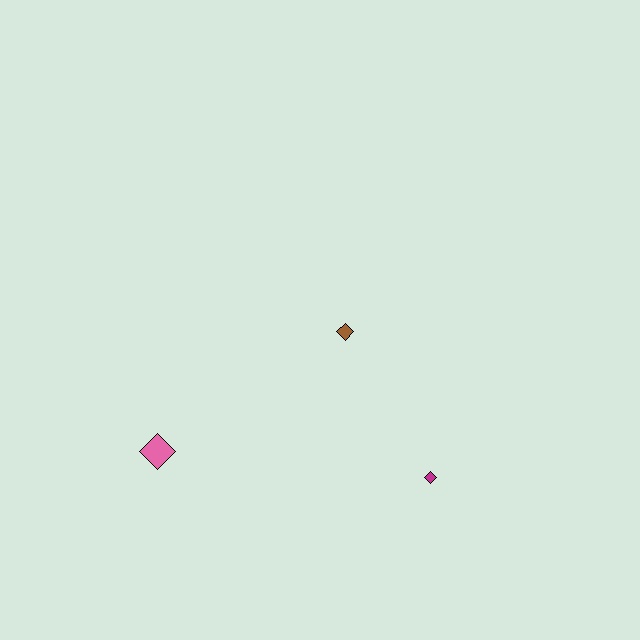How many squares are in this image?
There are no squares.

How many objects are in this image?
There are 3 objects.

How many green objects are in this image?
There are no green objects.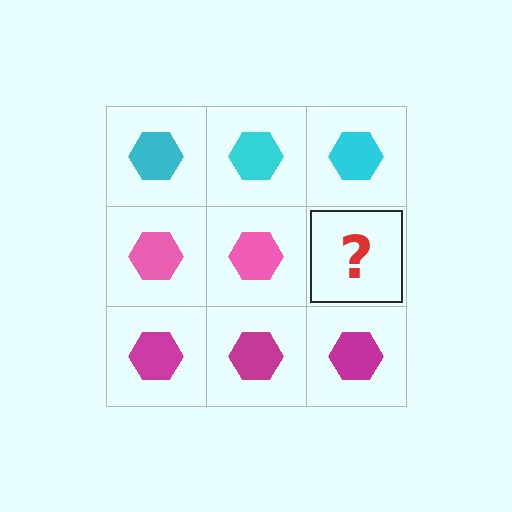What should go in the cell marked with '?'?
The missing cell should contain a pink hexagon.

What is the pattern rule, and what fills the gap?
The rule is that each row has a consistent color. The gap should be filled with a pink hexagon.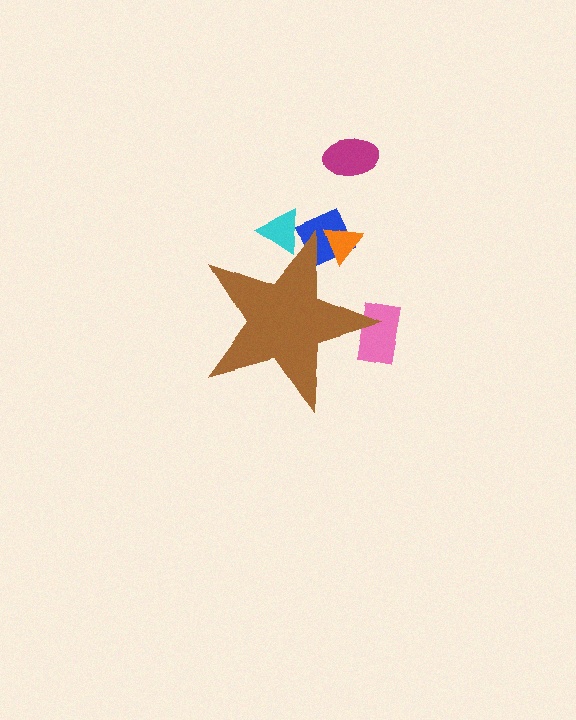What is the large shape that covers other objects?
A brown star.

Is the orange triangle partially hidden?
Yes, the orange triangle is partially hidden behind the brown star.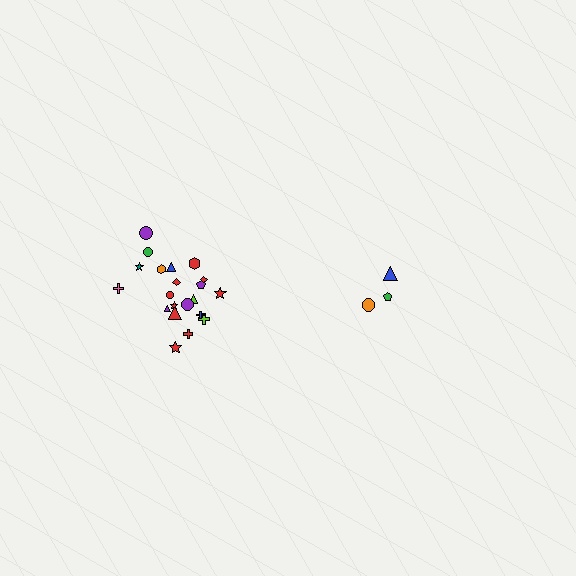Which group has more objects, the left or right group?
The left group.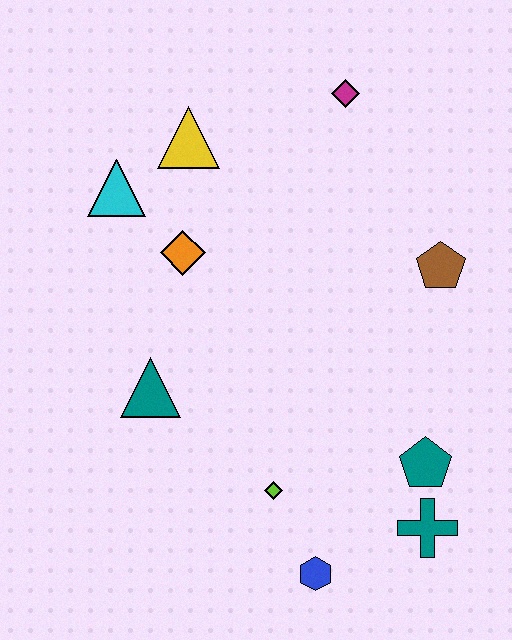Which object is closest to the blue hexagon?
The lime diamond is closest to the blue hexagon.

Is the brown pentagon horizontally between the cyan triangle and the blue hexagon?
No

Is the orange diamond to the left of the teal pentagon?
Yes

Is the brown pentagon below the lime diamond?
No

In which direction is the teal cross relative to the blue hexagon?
The teal cross is to the right of the blue hexagon.